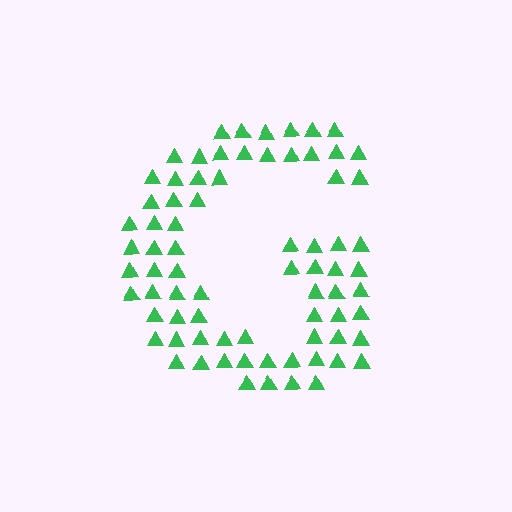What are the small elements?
The small elements are triangles.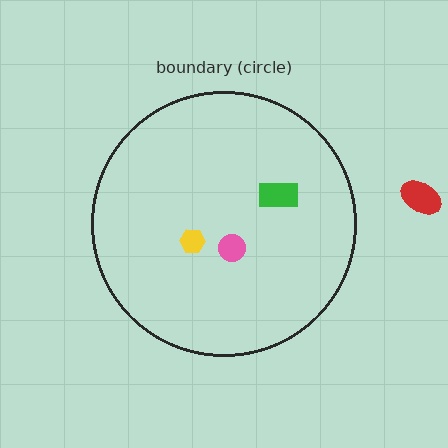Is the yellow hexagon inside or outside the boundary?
Inside.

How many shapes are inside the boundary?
3 inside, 1 outside.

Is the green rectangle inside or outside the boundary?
Inside.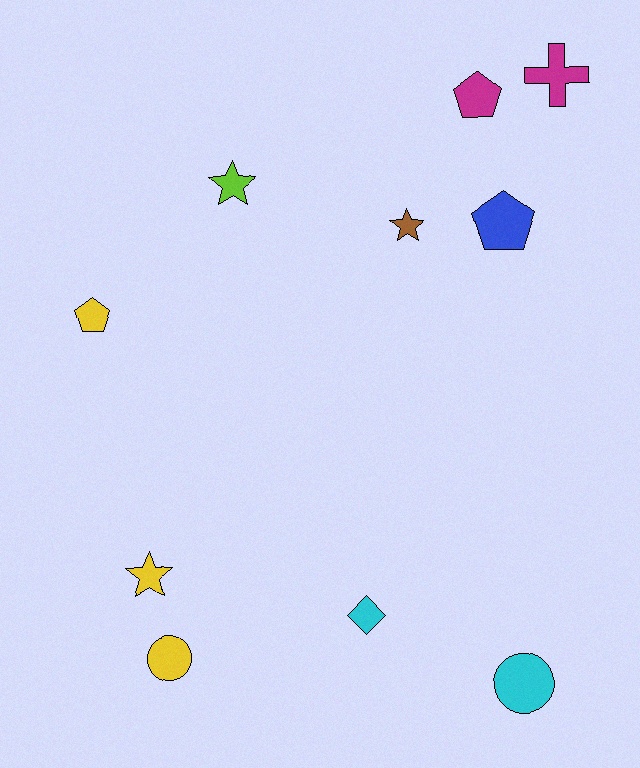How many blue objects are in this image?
There is 1 blue object.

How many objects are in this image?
There are 10 objects.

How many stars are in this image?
There are 3 stars.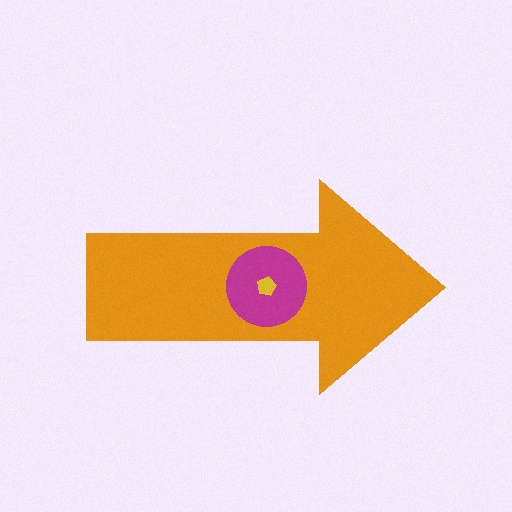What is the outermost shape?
The orange arrow.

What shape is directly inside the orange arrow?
The magenta circle.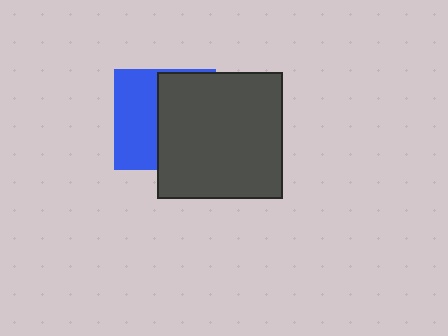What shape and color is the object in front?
The object in front is a dark gray square.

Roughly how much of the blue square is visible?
A small part of it is visible (roughly 44%).